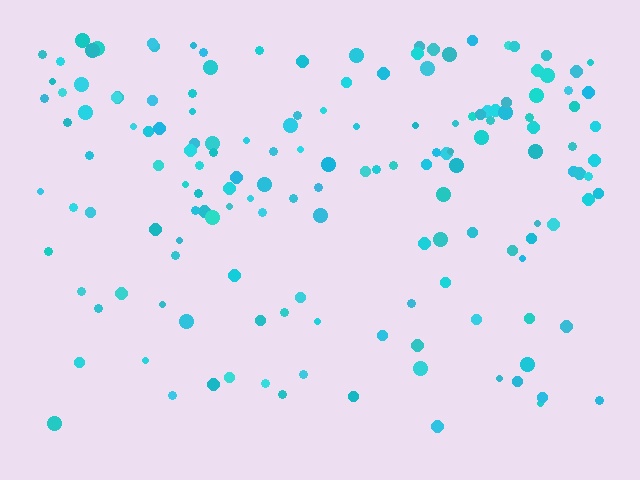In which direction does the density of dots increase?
From bottom to top, with the top side densest.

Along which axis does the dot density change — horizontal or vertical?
Vertical.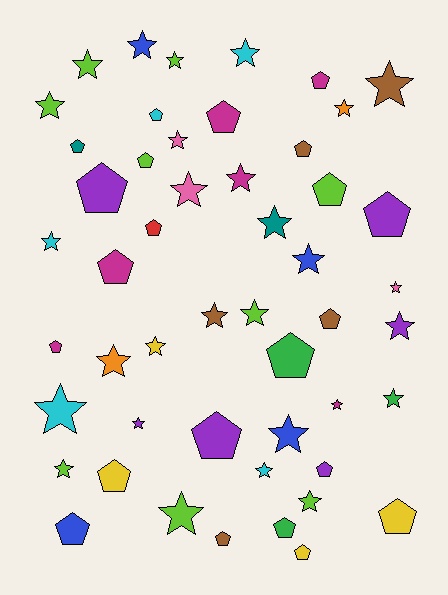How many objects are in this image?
There are 50 objects.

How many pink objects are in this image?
There are 3 pink objects.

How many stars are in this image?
There are 28 stars.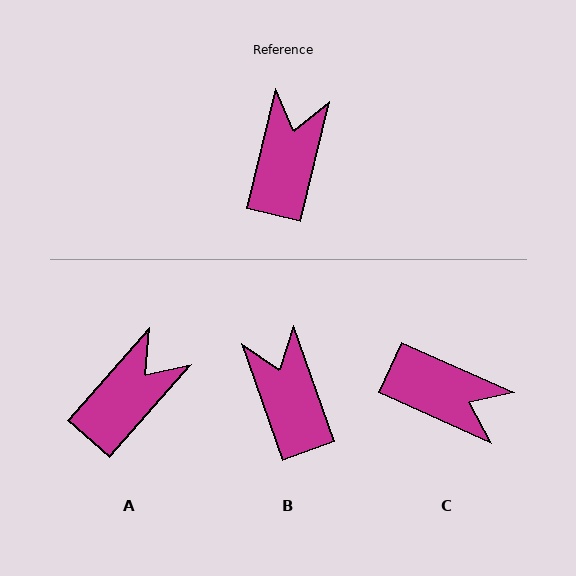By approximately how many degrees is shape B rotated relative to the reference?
Approximately 33 degrees counter-clockwise.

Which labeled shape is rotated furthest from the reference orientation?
C, about 100 degrees away.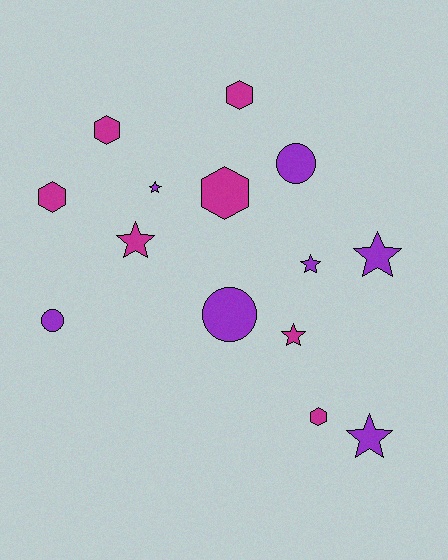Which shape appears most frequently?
Star, with 6 objects.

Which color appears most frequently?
Purple, with 7 objects.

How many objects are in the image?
There are 14 objects.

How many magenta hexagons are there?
There are 5 magenta hexagons.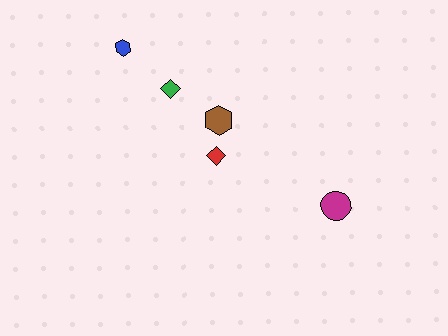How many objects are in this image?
There are 5 objects.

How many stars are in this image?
There are no stars.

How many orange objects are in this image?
There are no orange objects.